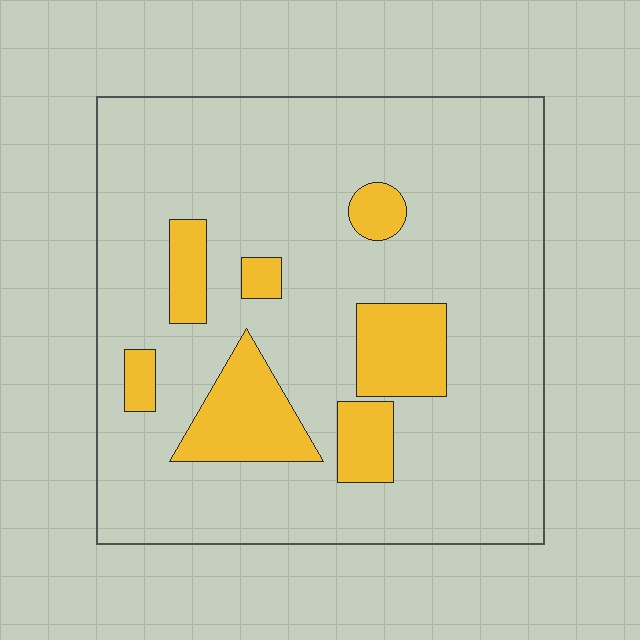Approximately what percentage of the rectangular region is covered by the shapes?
Approximately 15%.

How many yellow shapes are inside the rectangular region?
7.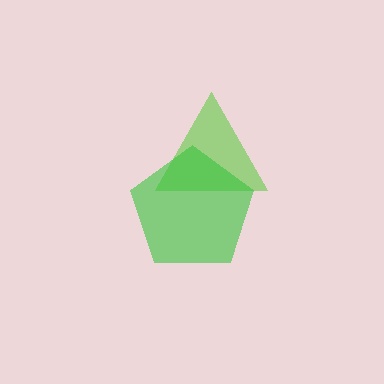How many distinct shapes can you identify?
There are 2 distinct shapes: a lime triangle, a green pentagon.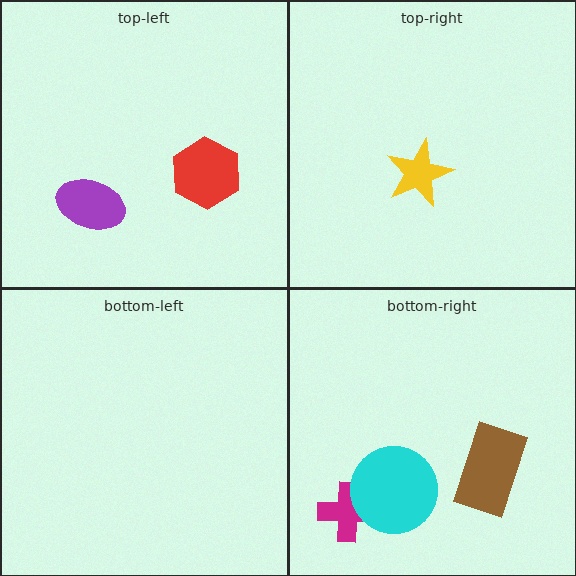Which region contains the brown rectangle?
The bottom-right region.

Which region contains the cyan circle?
The bottom-right region.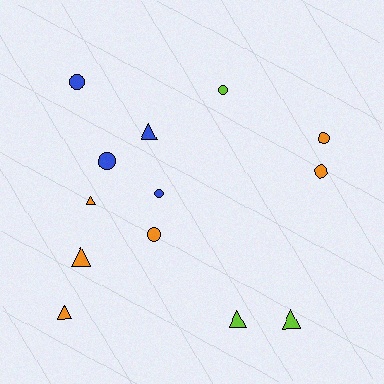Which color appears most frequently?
Orange, with 6 objects.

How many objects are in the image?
There are 13 objects.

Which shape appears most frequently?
Circle, with 7 objects.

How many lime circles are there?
There is 1 lime circle.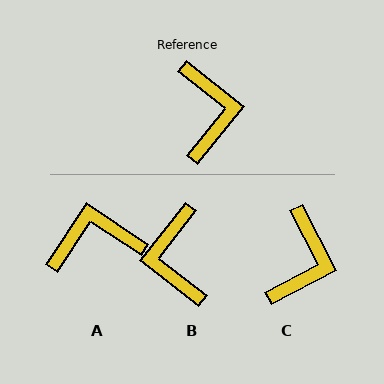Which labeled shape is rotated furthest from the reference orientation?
B, about 179 degrees away.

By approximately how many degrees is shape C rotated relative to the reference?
Approximately 23 degrees clockwise.